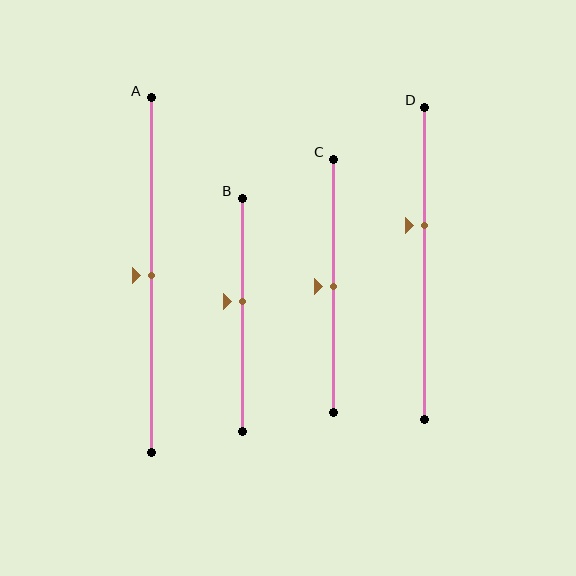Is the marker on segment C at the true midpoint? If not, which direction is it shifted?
Yes, the marker on segment C is at the true midpoint.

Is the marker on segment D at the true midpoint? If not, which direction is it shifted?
No, the marker on segment D is shifted upward by about 12% of the segment length.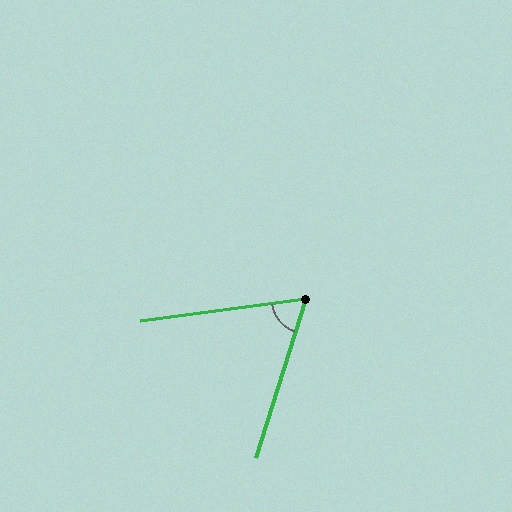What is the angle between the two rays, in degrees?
Approximately 65 degrees.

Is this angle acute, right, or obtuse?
It is acute.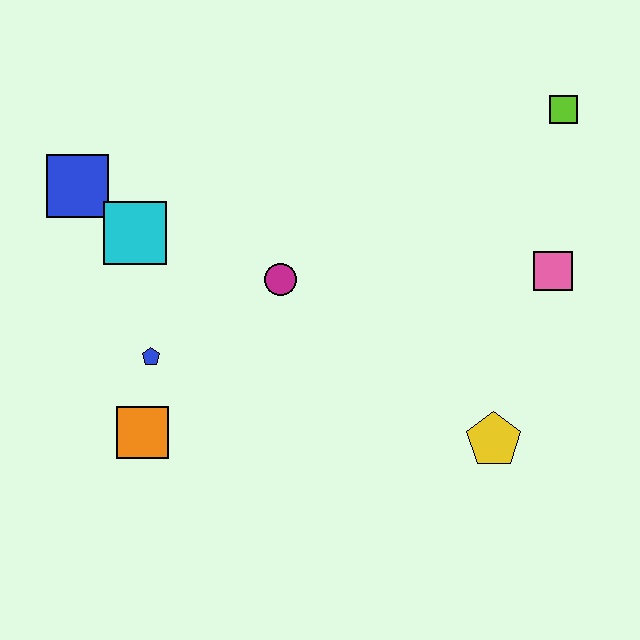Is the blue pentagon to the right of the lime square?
No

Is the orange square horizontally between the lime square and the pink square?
No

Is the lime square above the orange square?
Yes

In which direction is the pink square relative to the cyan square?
The pink square is to the right of the cyan square.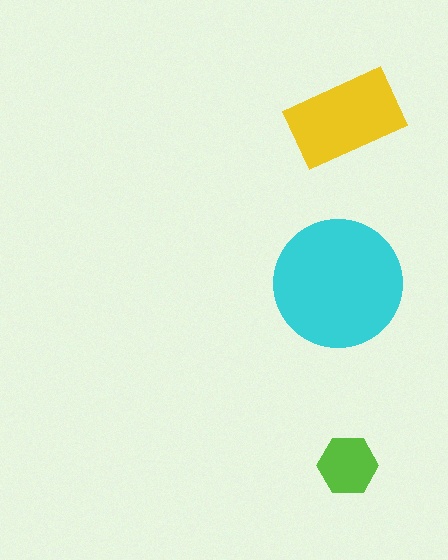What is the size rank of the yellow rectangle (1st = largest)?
2nd.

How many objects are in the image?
There are 3 objects in the image.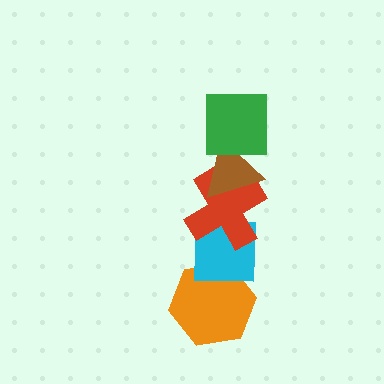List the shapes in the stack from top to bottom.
From top to bottom: the green square, the brown triangle, the red cross, the cyan square, the orange hexagon.